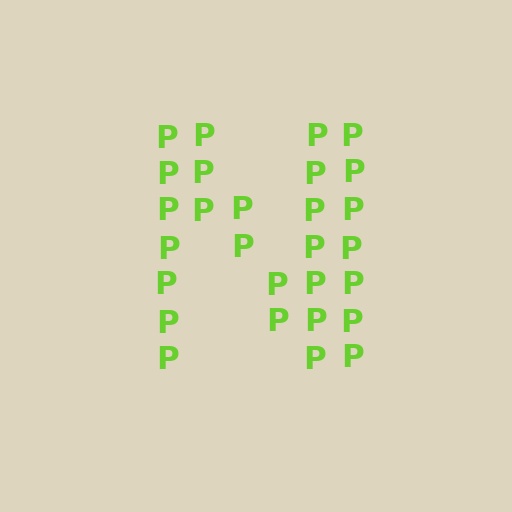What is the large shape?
The large shape is the letter N.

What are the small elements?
The small elements are letter P's.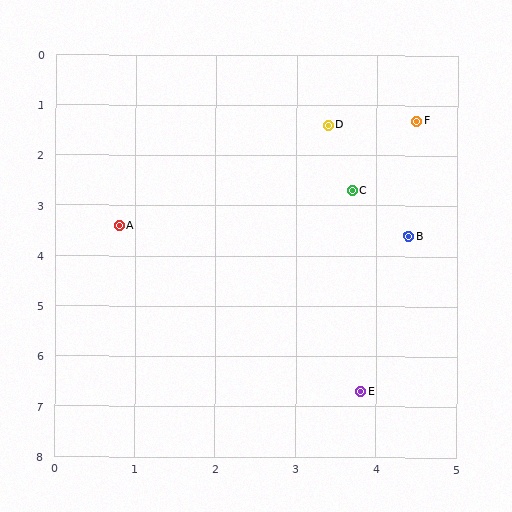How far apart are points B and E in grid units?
Points B and E are about 3.2 grid units apart.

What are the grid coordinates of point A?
Point A is at approximately (0.8, 3.4).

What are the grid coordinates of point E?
Point E is at approximately (3.8, 6.7).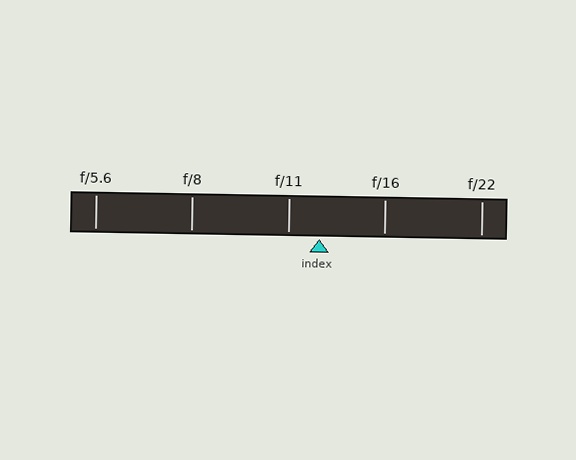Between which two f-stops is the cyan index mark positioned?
The index mark is between f/11 and f/16.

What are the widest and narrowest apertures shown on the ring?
The widest aperture shown is f/5.6 and the narrowest is f/22.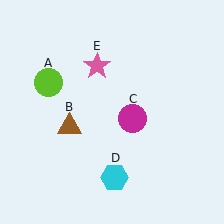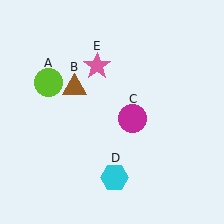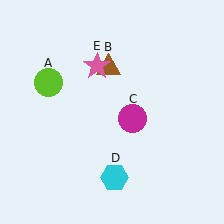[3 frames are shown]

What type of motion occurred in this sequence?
The brown triangle (object B) rotated clockwise around the center of the scene.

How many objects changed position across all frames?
1 object changed position: brown triangle (object B).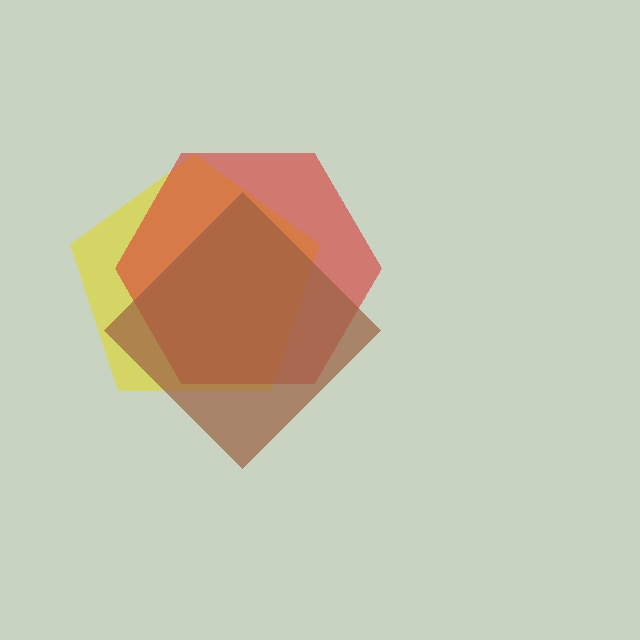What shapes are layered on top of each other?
The layered shapes are: a yellow pentagon, a red hexagon, a brown diamond.